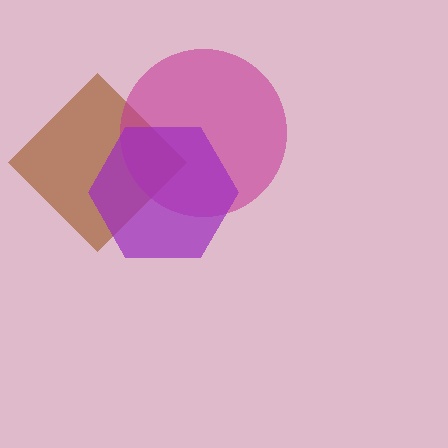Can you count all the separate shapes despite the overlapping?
Yes, there are 3 separate shapes.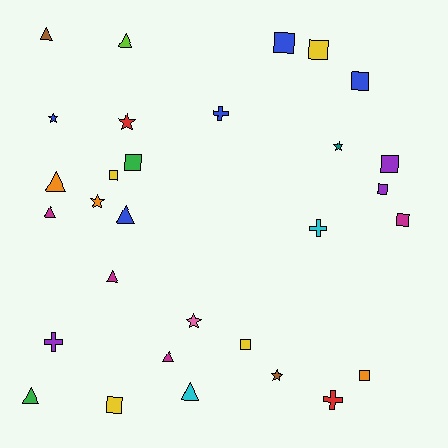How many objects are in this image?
There are 30 objects.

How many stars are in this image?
There are 6 stars.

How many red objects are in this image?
There are 2 red objects.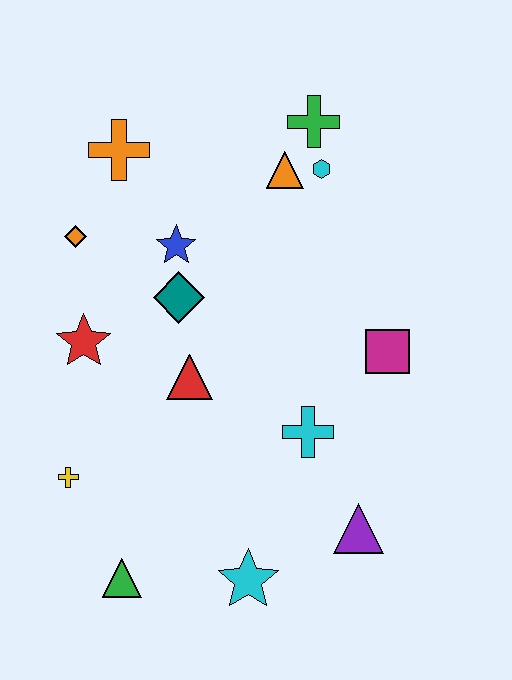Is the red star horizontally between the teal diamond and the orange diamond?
Yes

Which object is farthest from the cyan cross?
The orange cross is farthest from the cyan cross.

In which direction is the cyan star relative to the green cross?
The cyan star is below the green cross.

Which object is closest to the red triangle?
The teal diamond is closest to the red triangle.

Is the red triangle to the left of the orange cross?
No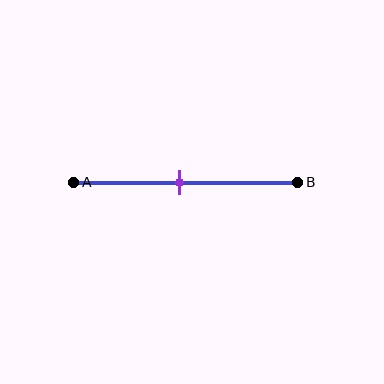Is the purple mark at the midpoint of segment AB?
Yes, the mark is approximately at the midpoint.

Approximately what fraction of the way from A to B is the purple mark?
The purple mark is approximately 50% of the way from A to B.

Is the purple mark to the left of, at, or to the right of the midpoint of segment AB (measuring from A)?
The purple mark is approximately at the midpoint of segment AB.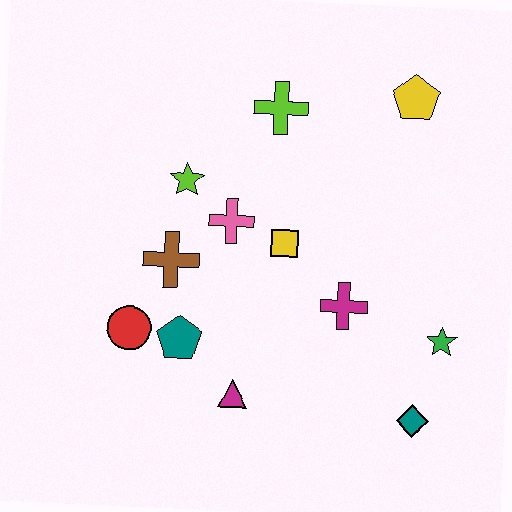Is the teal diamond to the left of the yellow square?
No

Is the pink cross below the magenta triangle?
No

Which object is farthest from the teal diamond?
The lime cross is farthest from the teal diamond.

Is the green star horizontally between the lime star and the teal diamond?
No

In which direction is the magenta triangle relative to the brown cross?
The magenta triangle is below the brown cross.